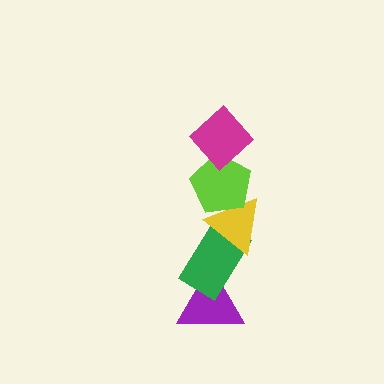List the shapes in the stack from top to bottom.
From top to bottom: the magenta diamond, the lime pentagon, the yellow triangle, the green rectangle, the purple triangle.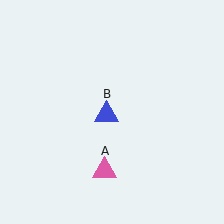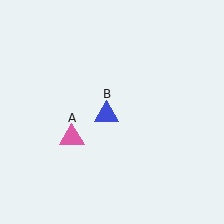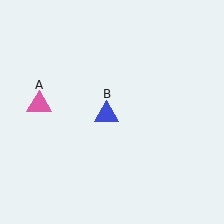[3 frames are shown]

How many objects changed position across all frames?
1 object changed position: pink triangle (object A).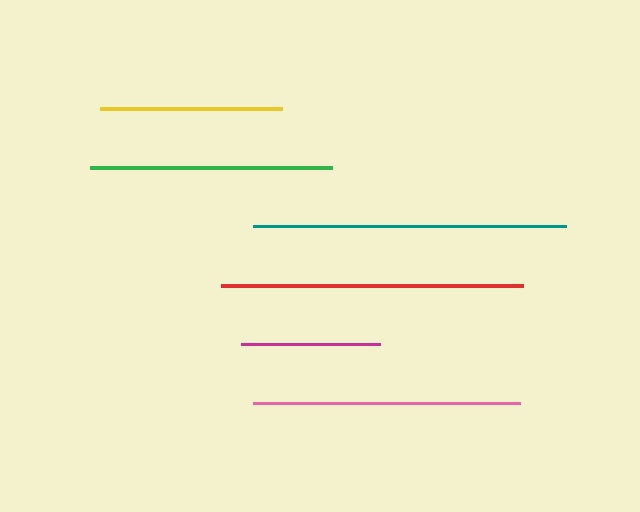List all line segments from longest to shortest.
From longest to shortest: teal, red, pink, green, yellow, magenta.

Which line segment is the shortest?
The magenta line is the shortest at approximately 140 pixels.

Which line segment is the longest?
The teal line is the longest at approximately 313 pixels.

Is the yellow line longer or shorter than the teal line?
The teal line is longer than the yellow line.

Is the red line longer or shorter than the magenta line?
The red line is longer than the magenta line.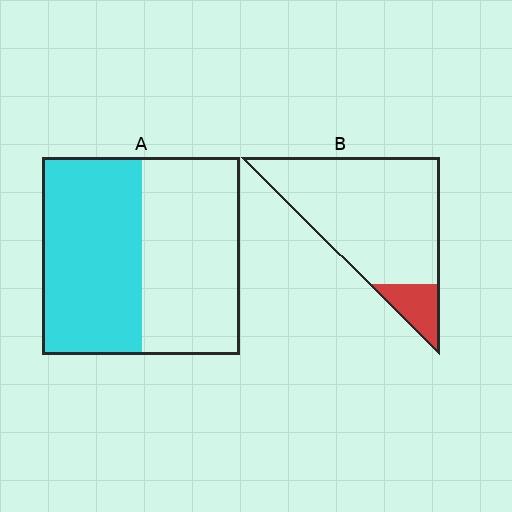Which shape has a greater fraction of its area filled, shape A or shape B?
Shape A.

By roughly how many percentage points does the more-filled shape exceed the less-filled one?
By roughly 40 percentage points (A over B).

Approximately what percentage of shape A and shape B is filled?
A is approximately 50% and B is approximately 15%.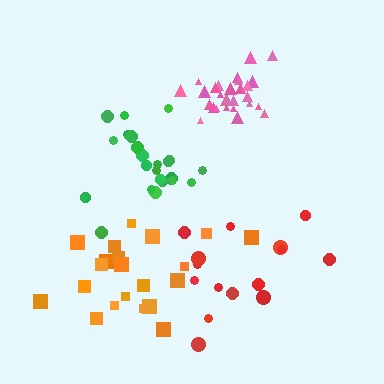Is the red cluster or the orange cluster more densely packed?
Orange.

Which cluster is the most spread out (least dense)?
Red.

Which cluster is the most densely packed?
Pink.